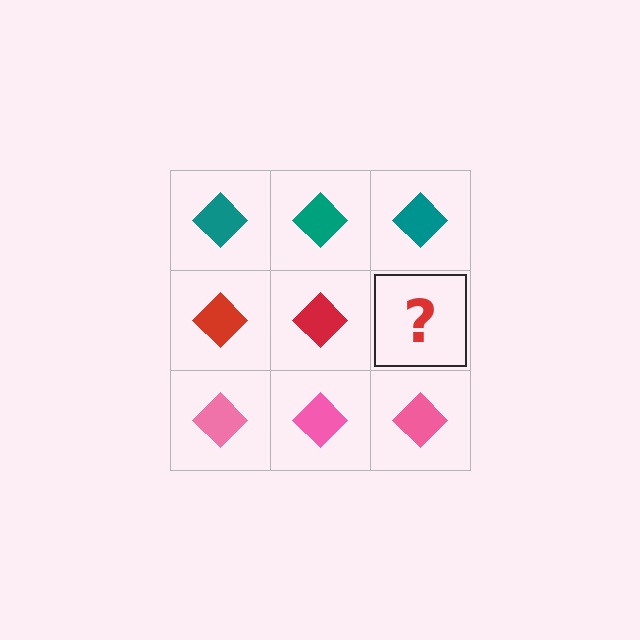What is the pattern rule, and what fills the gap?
The rule is that each row has a consistent color. The gap should be filled with a red diamond.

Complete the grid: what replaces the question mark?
The question mark should be replaced with a red diamond.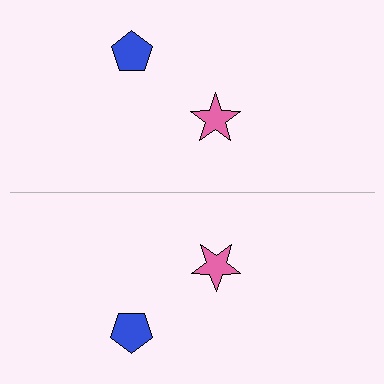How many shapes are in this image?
There are 4 shapes in this image.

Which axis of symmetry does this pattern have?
The pattern has a horizontal axis of symmetry running through the center of the image.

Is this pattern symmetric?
Yes, this pattern has bilateral (reflection) symmetry.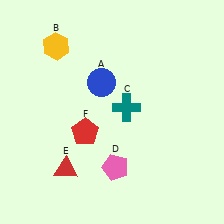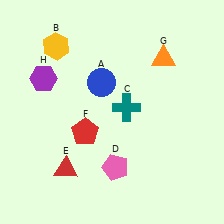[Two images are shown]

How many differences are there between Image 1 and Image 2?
There are 2 differences between the two images.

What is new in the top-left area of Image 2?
A purple hexagon (H) was added in the top-left area of Image 2.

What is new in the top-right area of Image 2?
An orange triangle (G) was added in the top-right area of Image 2.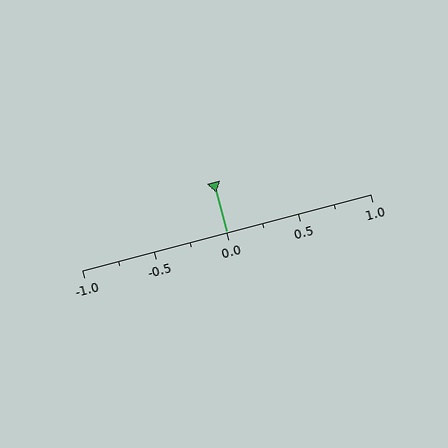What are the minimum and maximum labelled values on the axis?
The axis runs from -1.0 to 1.0.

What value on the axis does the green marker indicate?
The marker indicates approximately 0.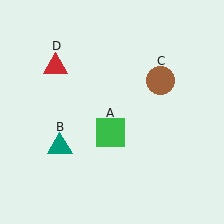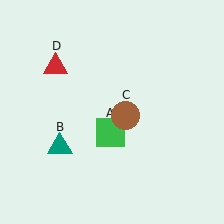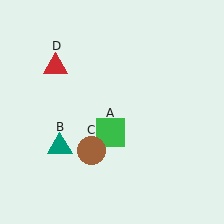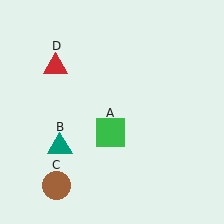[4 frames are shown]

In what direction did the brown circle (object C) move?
The brown circle (object C) moved down and to the left.